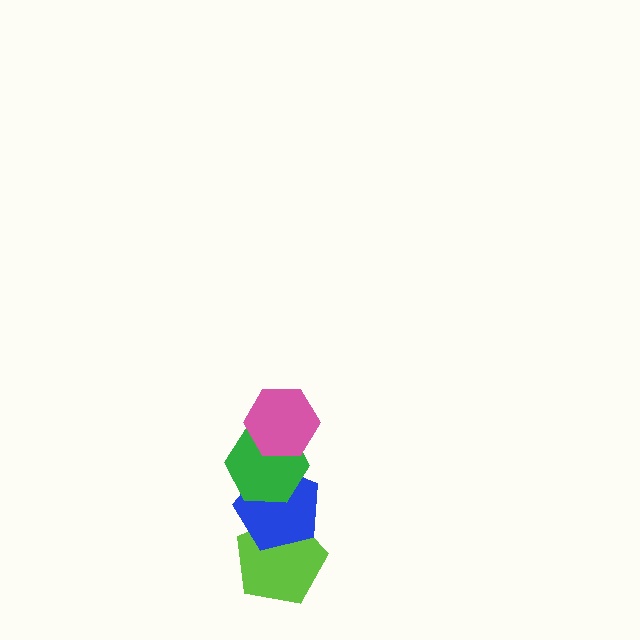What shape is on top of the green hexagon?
The pink hexagon is on top of the green hexagon.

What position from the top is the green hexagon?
The green hexagon is 2nd from the top.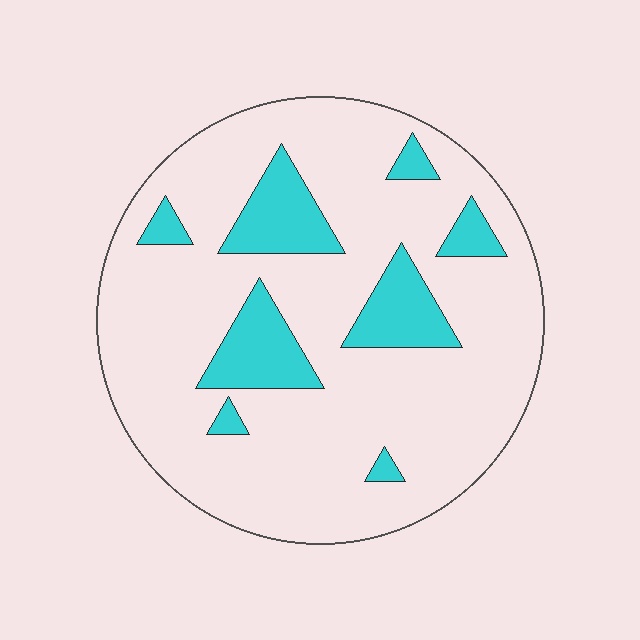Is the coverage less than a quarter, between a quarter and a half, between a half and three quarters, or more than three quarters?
Less than a quarter.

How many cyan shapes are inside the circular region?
8.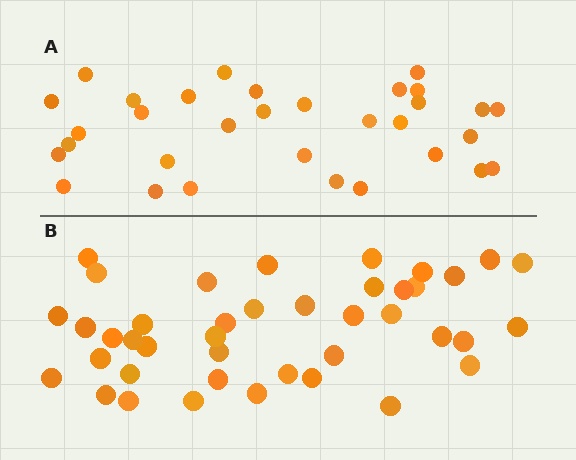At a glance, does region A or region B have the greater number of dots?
Region B (the bottom region) has more dots.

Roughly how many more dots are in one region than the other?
Region B has roughly 8 or so more dots than region A.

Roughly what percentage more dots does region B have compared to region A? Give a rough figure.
About 30% more.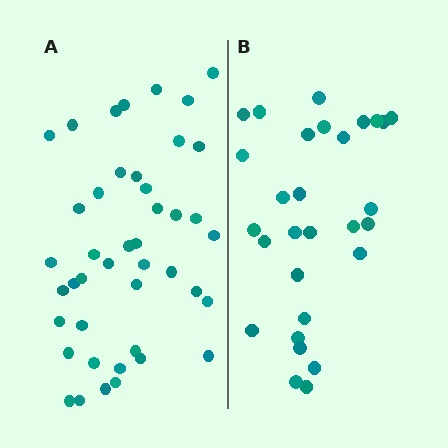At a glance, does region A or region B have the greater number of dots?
Region A (the left region) has more dots.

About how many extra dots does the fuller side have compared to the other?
Region A has approximately 15 more dots than region B.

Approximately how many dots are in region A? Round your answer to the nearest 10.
About 40 dots. (The exact count is 43, which rounds to 40.)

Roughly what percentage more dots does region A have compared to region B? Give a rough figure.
About 50% more.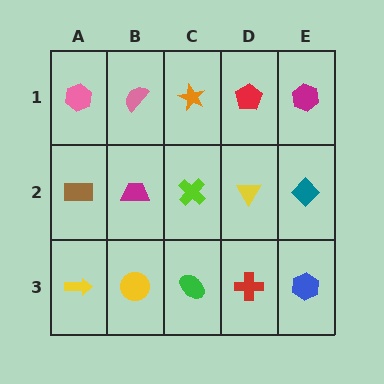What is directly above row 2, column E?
A magenta hexagon.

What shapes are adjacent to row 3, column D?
A yellow triangle (row 2, column D), a green ellipse (row 3, column C), a blue hexagon (row 3, column E).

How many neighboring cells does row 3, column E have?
2.